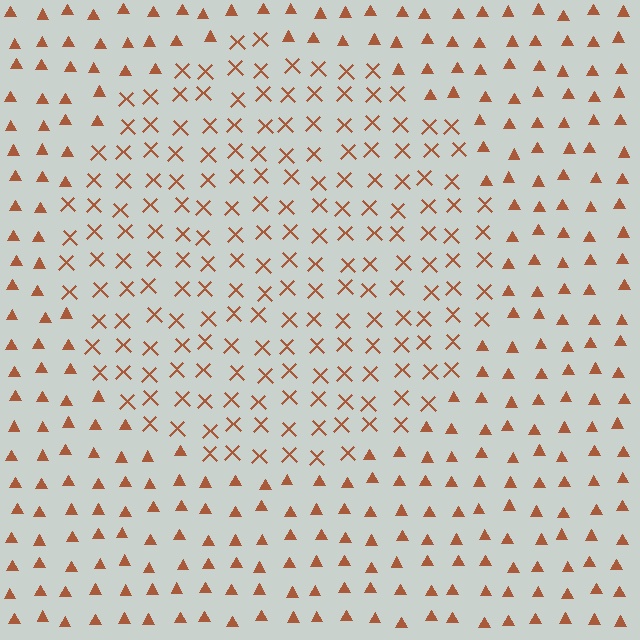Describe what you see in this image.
The image is filled with small brown elements arranged in a uniform grid. A circle-shaped region contains X marks, while the surrounding area contains triangles. The boundary is defined purely by the change in element shape.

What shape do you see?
I see a circle.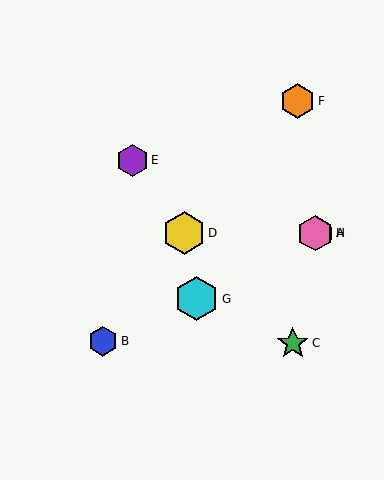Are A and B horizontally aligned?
No, A is at y≈233 and B is at y≈341.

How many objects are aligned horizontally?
3 objects (A, D, H) are aligned horizontally.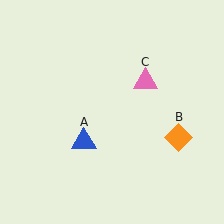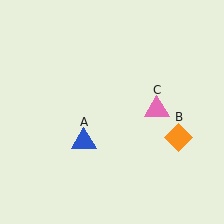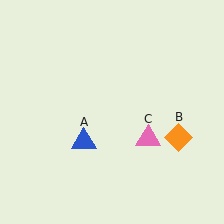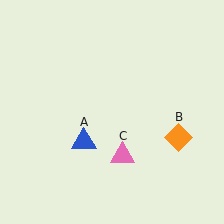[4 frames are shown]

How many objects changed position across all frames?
1 object changed position: pink triangle (object C).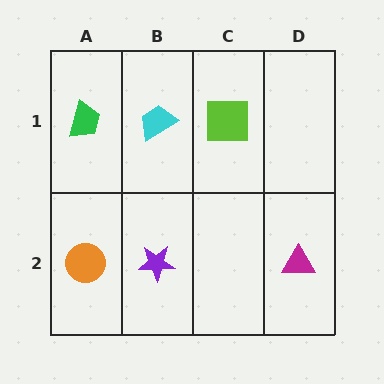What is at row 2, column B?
A purple star.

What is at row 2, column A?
An orange circle.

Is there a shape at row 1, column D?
No, that cell is empty.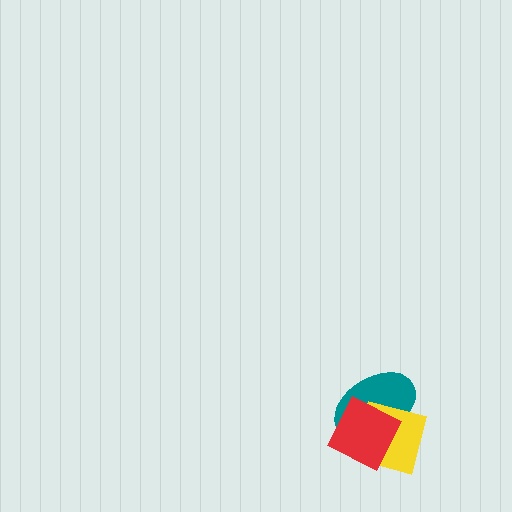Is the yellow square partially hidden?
Yes, it is partially covered by another shape.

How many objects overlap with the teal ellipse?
2 objects overlap with the teal ellipse.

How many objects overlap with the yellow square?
2 objects overlap with the yellow square.